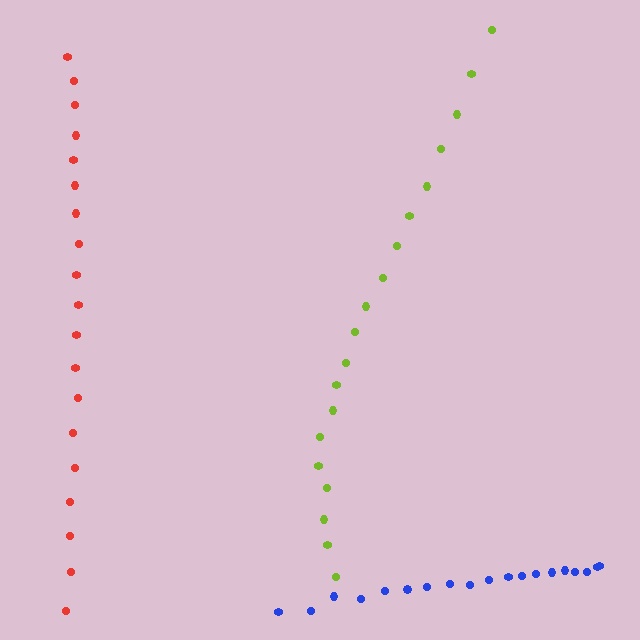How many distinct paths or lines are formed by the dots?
There are 3 distinct paths.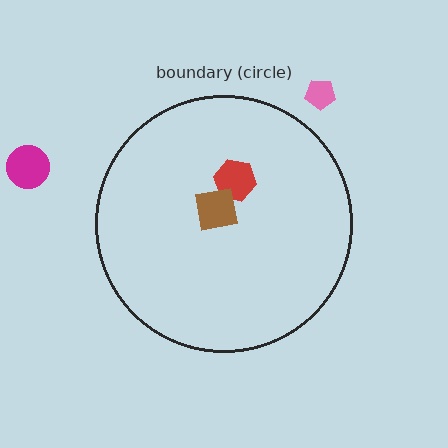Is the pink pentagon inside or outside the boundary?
Outside.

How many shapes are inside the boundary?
2 inside, 2 outside.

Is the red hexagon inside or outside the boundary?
Inside.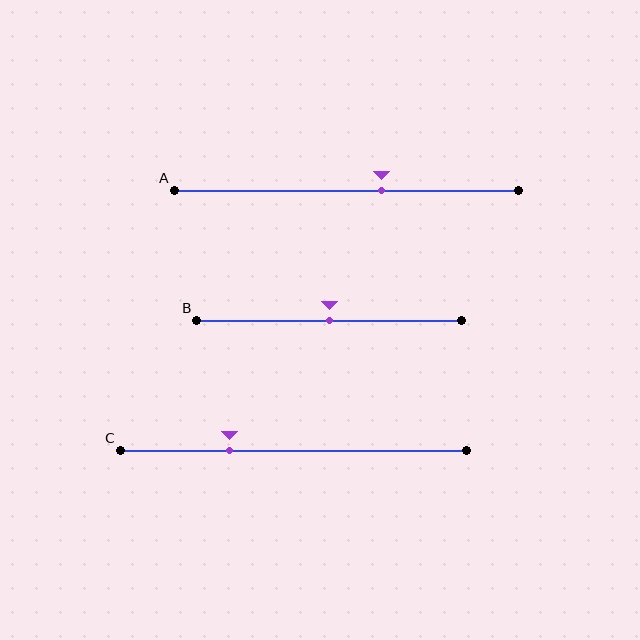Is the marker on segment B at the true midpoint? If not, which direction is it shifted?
Yes, the marker on segment B is at the true midpoint.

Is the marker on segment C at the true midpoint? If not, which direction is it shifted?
No, the marker on segment C is shifted to the left by about 19% of the segment length.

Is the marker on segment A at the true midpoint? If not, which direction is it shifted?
No, the marker on segment A is shifted to the right by about 10% of the segment length.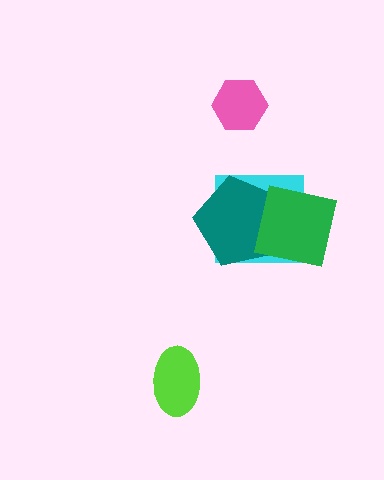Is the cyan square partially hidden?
Yes, it is partially covered by another shape.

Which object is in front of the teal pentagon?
The green square is in front of the teal pentagon.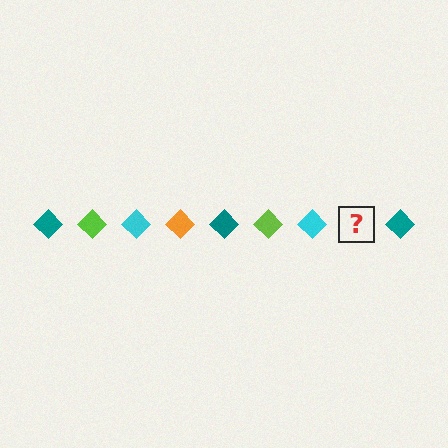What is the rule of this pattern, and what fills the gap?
The rule is that the pattern cycles through teal, lime, cyan, orange diamonds. The gap should be filled with an orange diamond.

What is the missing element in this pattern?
The missing element is an orange diamond.